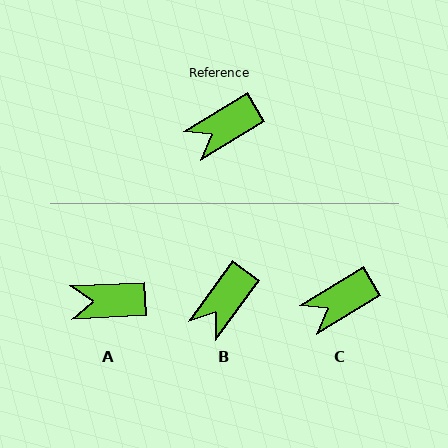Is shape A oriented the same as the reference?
No, it is off by about 28 degrees.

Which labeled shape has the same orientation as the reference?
C.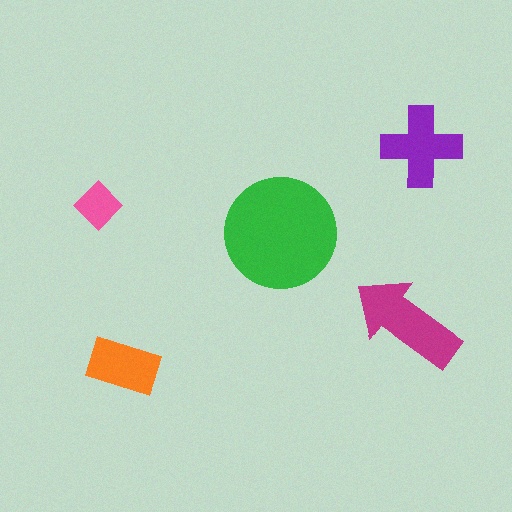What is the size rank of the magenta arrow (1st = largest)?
2nd.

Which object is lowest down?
The orange rectangle is bottommost.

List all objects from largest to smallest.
The green circle, the magenta arrow, the purple cross, the orange rectangle, the pink diamond.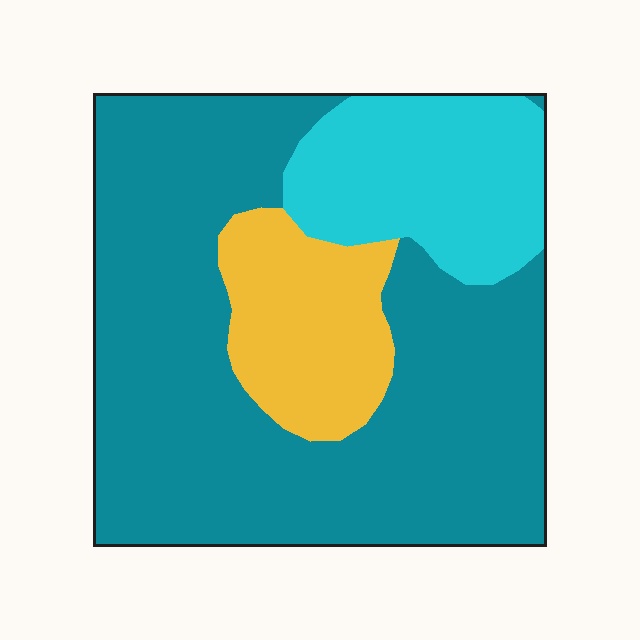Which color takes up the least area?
Yellow, at roughly 15%.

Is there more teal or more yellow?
Teal.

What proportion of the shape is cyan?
Cyan takes up about one fifth (1/5) of the shape.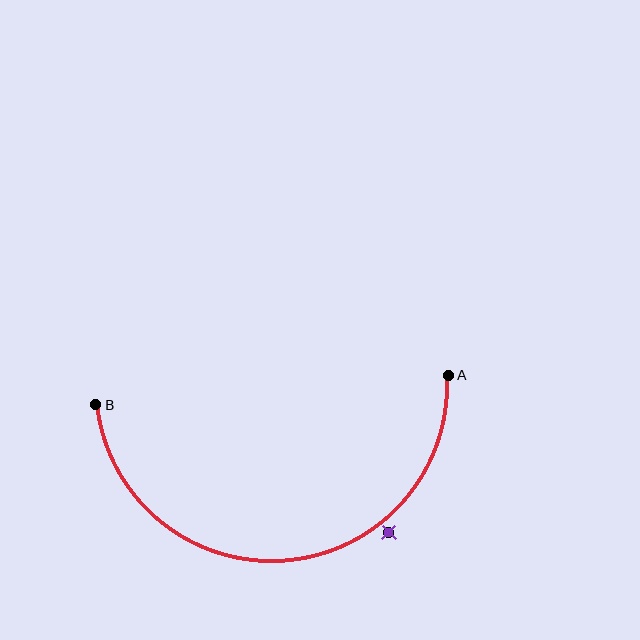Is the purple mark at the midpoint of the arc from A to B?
No — the purple mark does not lie on the arc at all. It sits slightly outside the curve.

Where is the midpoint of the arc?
The arc midpoint is the point on the curve farthest from the straight line joining A and B. It sits below that line.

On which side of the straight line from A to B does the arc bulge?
The arc bulges below the straight line connecting A and B.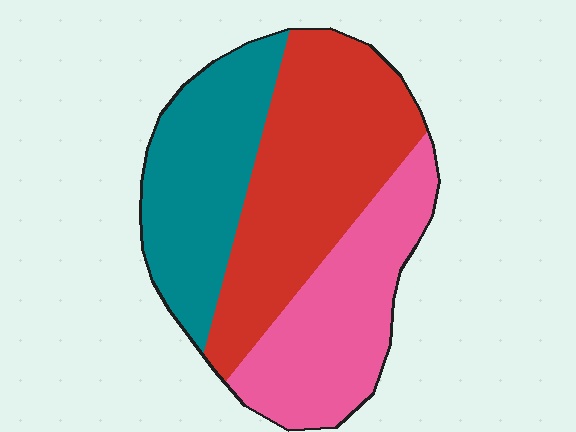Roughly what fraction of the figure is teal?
Teal covers 29% of the figure.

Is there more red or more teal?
Red.